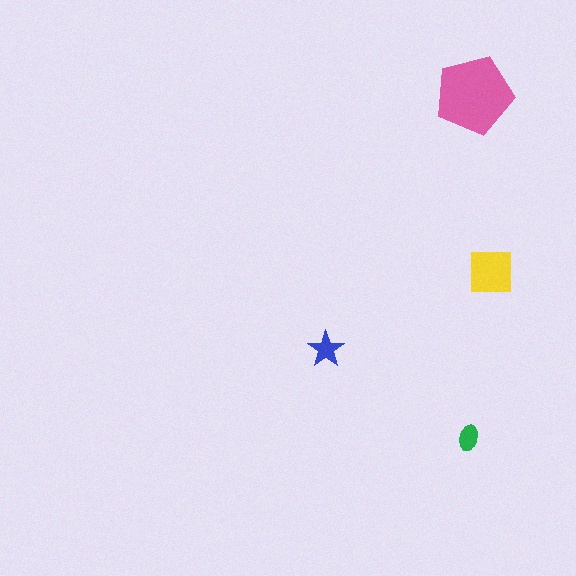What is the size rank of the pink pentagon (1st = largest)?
1st.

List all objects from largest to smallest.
The pink pentagon, the yellow square, the blue star, the green ellipse.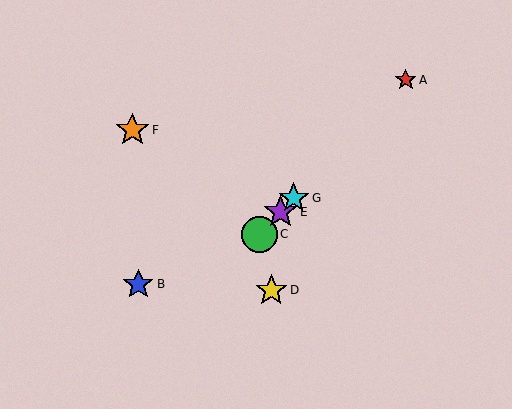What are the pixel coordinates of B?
Object B is at (138, 284).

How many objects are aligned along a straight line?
4 objects (A, C, E, G) are aligned along a straight line.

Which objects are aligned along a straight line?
Objects A, C, E, G are aligned along a straight line.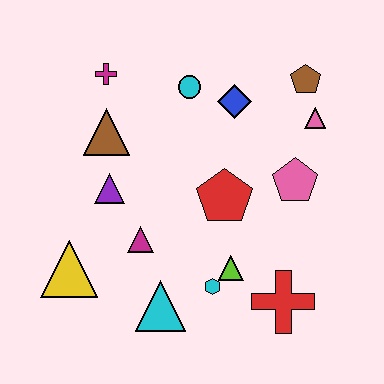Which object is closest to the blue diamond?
The cyan circle is closest to the blue diamond.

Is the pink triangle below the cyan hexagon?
No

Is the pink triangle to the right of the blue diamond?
Yes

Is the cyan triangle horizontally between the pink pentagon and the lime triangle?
No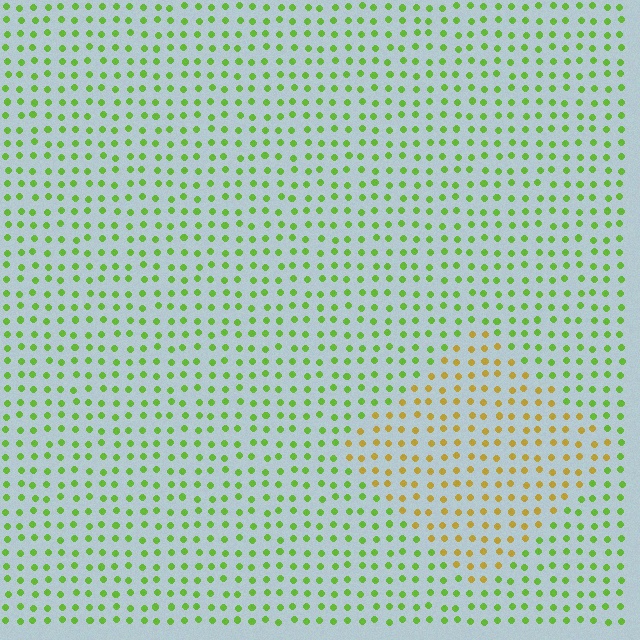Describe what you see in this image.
The image is filled with small lime elements in a uniform arrangement. A diamond-shaped region is visible where the elements are tinted to a slightly different hue, forming a subtle color boundary.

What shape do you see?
I see a diamond.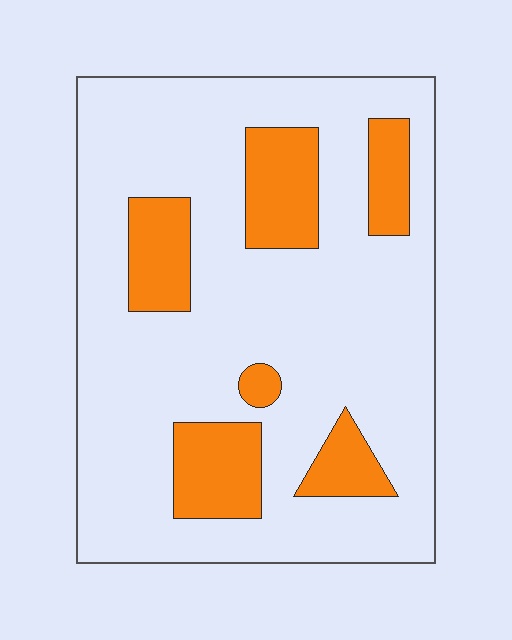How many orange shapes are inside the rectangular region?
6.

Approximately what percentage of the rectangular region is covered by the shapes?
Approximately 20%.